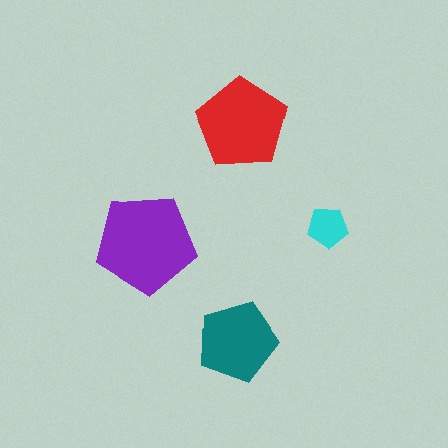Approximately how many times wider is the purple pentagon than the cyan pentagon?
About 2.5 times wider.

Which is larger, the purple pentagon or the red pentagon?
The purple one.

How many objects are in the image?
There are 4 objects in the image.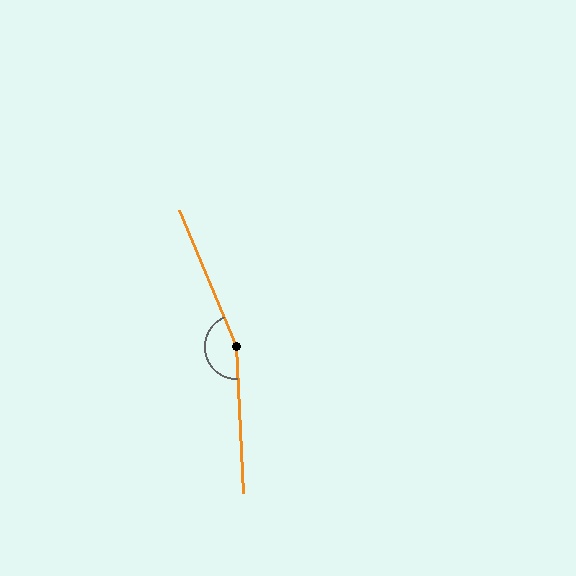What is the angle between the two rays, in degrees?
Approximately 160 degrees.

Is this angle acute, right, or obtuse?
It is obtuse.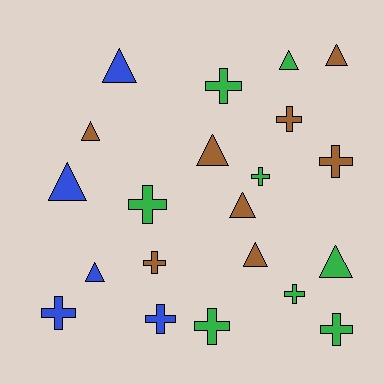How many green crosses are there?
There are 6 green crosses.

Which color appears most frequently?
Brown, with 8 objects.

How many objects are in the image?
There are 21 objects.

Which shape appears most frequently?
Cross, with 11 objects.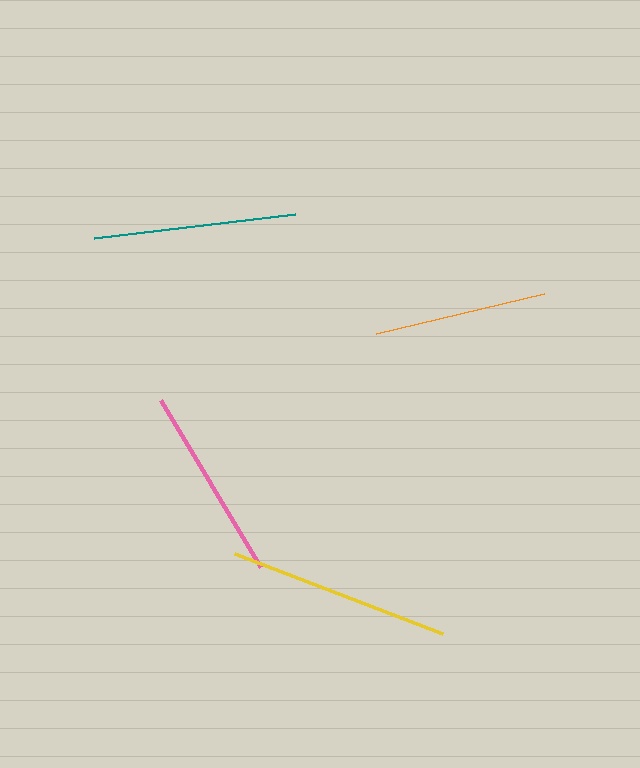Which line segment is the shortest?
The orange line is the shortest at approximately 173 pixels.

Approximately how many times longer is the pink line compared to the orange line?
The pink line is approximately 1.1 times the length of the orange line.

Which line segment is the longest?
The yellow line is the longest at approximately 222 pixels.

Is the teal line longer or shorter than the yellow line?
The yellow line is longer than the teal line.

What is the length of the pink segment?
The pink segment is approximately 194 pixels long.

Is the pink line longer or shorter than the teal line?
The teal line is longer than the pink line.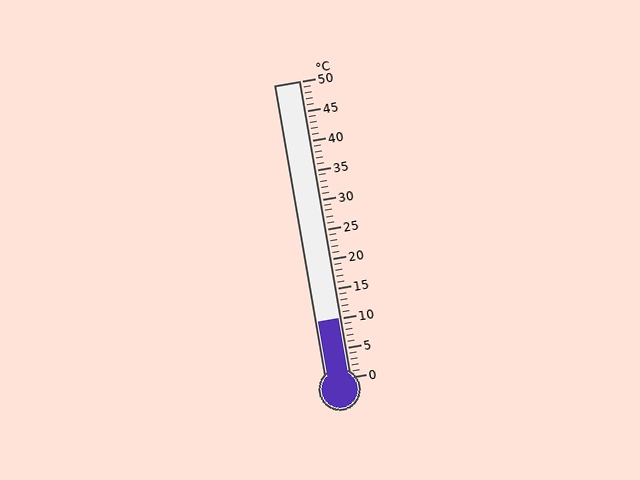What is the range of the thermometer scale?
The thermometer scale ranges from 0°C to 50°C.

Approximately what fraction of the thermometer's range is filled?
The thermometer is filled to approximately 20% of its range.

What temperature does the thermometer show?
The thermometer shows approximately 10°C.